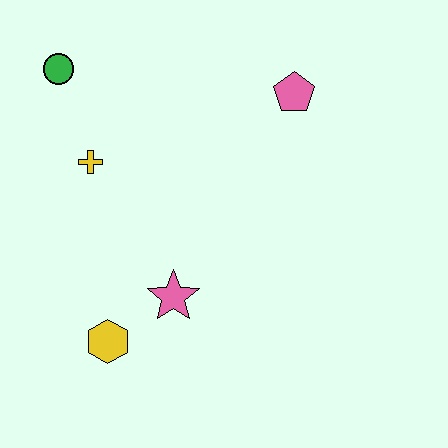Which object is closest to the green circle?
The yellow cross is closest to the green circle.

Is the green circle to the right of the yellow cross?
No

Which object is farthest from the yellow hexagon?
The pink pentagon is farthest from the yellow hexagon.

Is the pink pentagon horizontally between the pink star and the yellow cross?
No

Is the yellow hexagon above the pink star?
No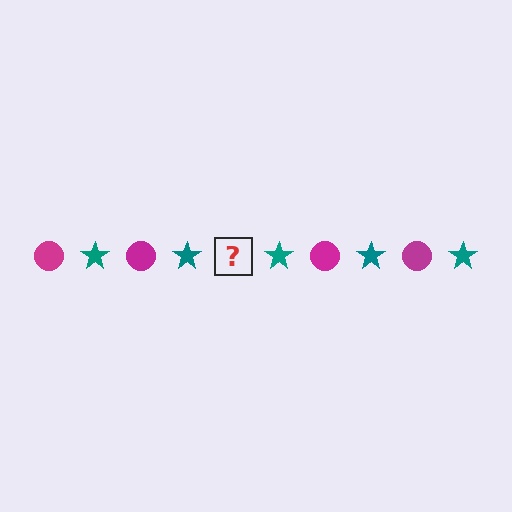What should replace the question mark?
The question mark should be replaced with a magenta circle.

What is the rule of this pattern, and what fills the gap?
The rule is that the pattern alternates between magenta circle and teal star. The gap should be filled with a magenta circle.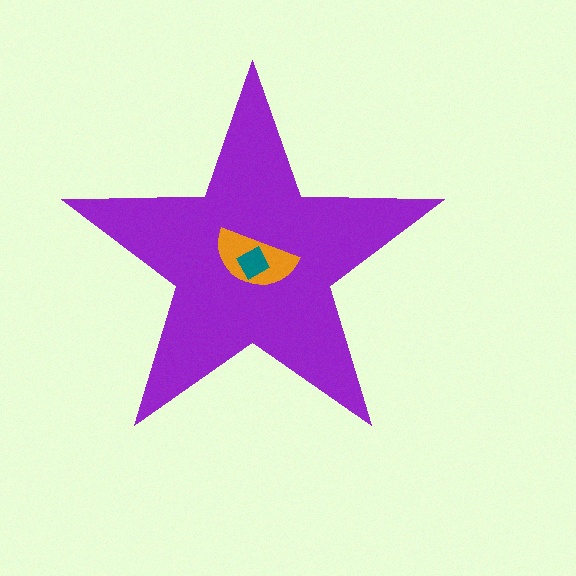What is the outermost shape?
The purple star.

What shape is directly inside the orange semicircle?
The teal square.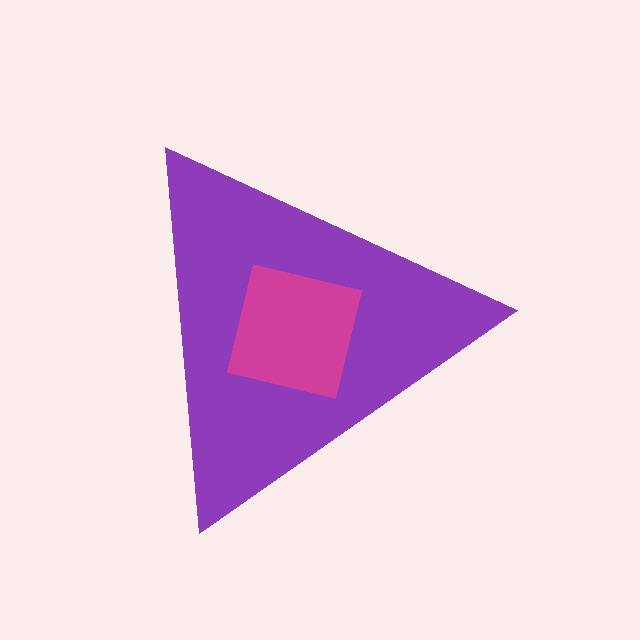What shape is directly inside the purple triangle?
The magenta square.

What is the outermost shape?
The purple triangle.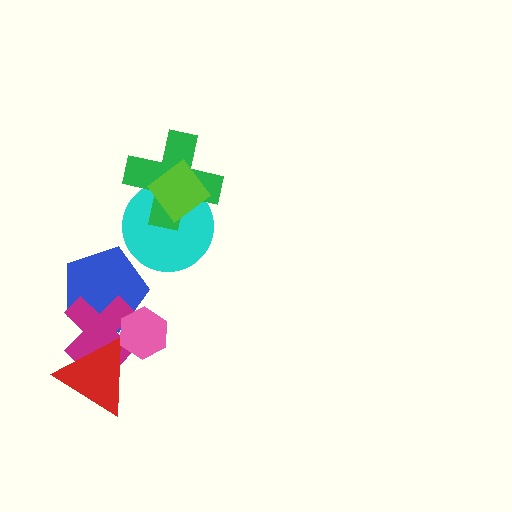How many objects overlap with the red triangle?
2 objects overlap with the red triangle.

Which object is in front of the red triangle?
The pink hexagon is in front of the red triangle.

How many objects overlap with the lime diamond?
2 objects overlap with the lime diamond.